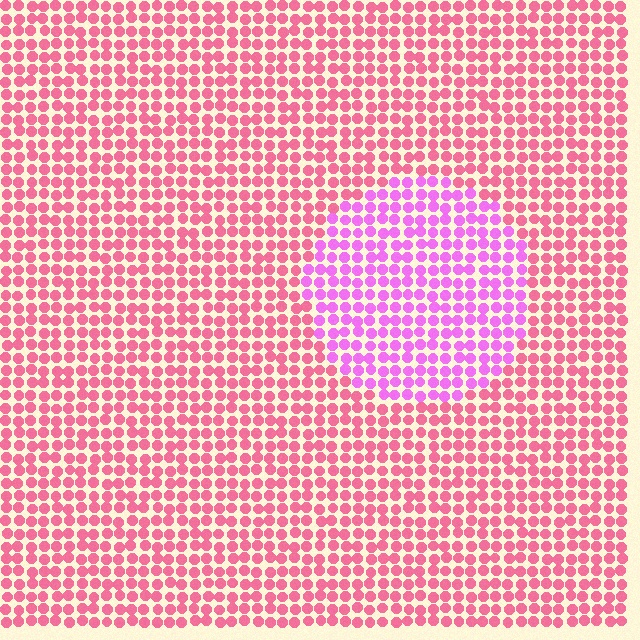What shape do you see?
I see a circle.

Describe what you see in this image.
The image is filled with small pink elements in a uniform arrangement. A circle-shaped region is visible where the elements are tinted to a slightly different hue, forming a subtle color boundary.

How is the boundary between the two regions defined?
The boundary is defined purely by a slight shift in hue (about 40 degrees). Spacing, size, and orientation are identical on both sides.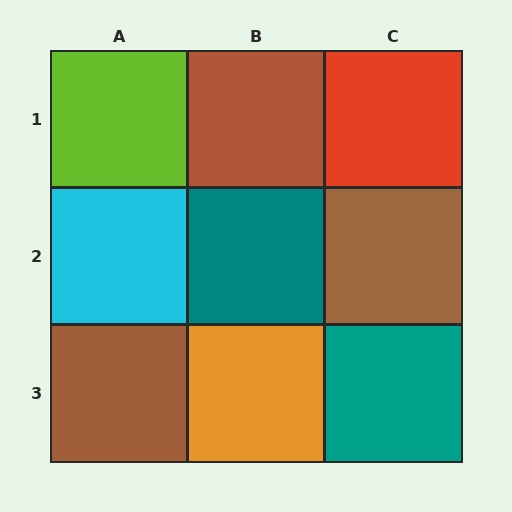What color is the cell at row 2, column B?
Teal.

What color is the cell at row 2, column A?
Cyan.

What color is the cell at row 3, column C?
Teal.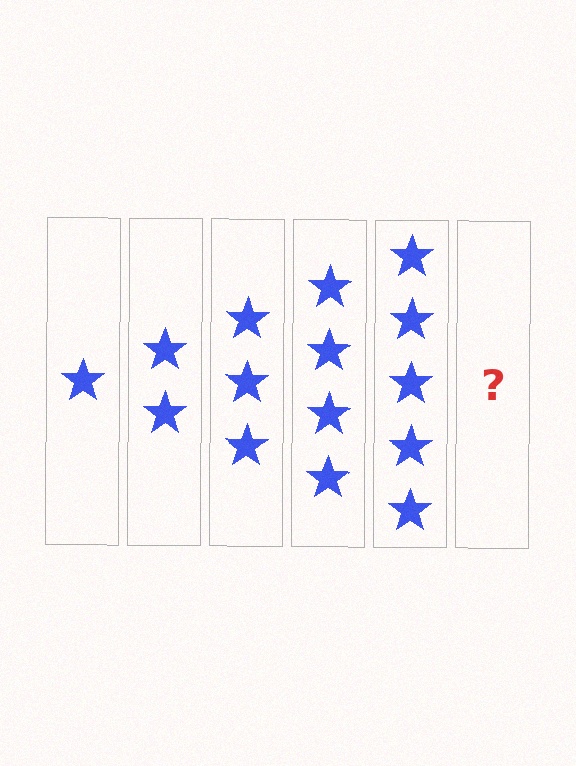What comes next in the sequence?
The next element should be 6 stars.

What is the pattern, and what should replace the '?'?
The pattern is that each step adds one more star. The '?' should be 6 stars.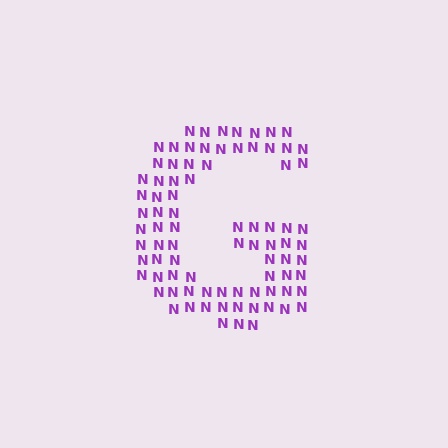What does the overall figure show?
The overall figure shows the letter G.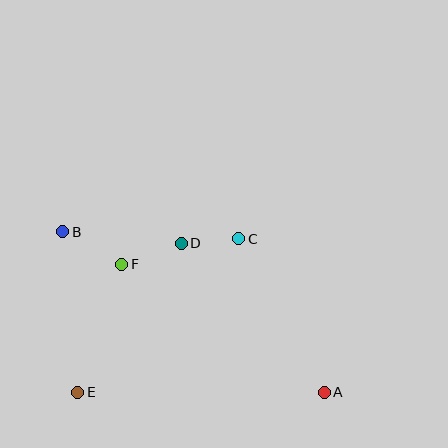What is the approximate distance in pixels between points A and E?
The distance between A and E is approximately 246 pixels.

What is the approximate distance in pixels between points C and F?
The distance between C and F is approximately 120 pixels.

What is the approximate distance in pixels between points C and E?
The distance between C and E is approximately 222 pixels.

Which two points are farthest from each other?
Points A and B are farthest from each other.